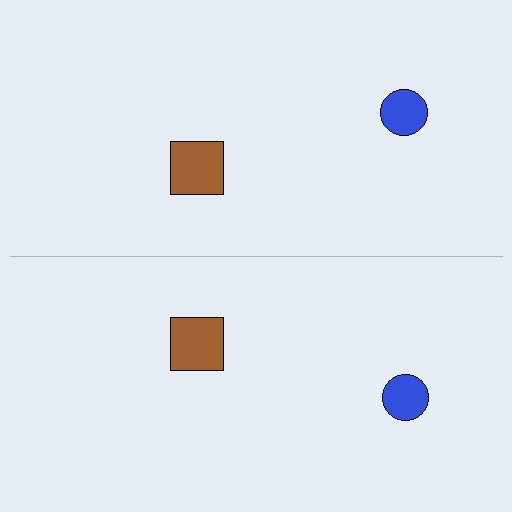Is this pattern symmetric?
Yes, this pattern has bilateral (reflection) symmetry.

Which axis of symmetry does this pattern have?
The pattern has a horizontal axis of symmetry running through the center of the image.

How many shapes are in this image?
There are 4 shapes in this image.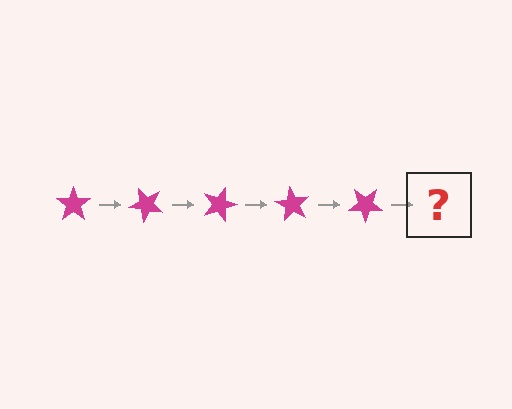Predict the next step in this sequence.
The next step is a magenta star rotated 225 degrees.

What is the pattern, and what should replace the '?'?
The pattern is that the star rotates 45 degrees each step. The '?' should be a magenta star rotated 225 degrees.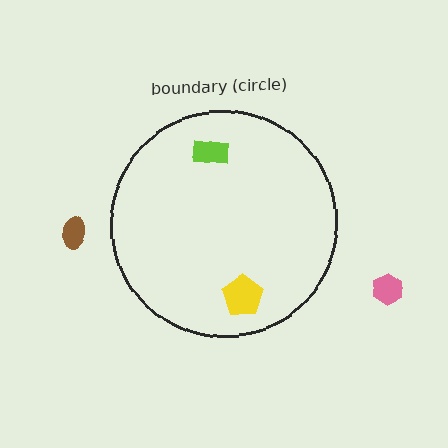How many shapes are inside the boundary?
2 inside, 2 outside.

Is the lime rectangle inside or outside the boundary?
Inside.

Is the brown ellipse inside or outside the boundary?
Outside.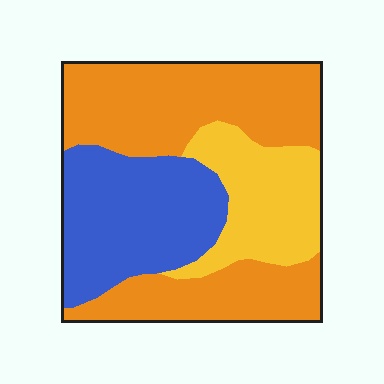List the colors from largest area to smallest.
From largest to smallest: orange, blue, yellow.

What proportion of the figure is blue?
Blue covers 29% of the figure.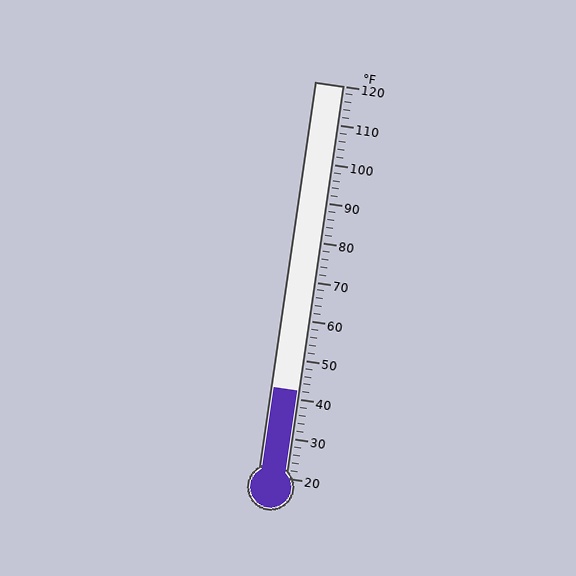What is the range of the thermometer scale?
The thermometer scale ranges from 20°F to 120°F.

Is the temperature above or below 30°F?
The temperature is above 30°F.